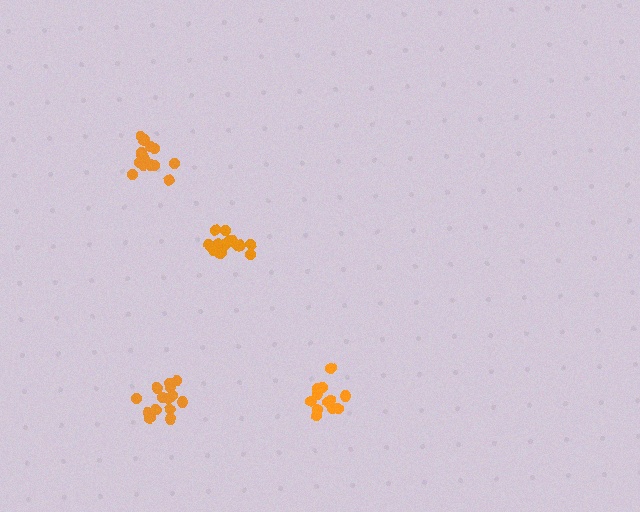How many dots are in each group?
Group 1: 14 dots, Group 2: 14 dots, Group 3: 13 dots, Group 4: 14 dots (55 total).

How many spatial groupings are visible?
There are 4 spatial groupings.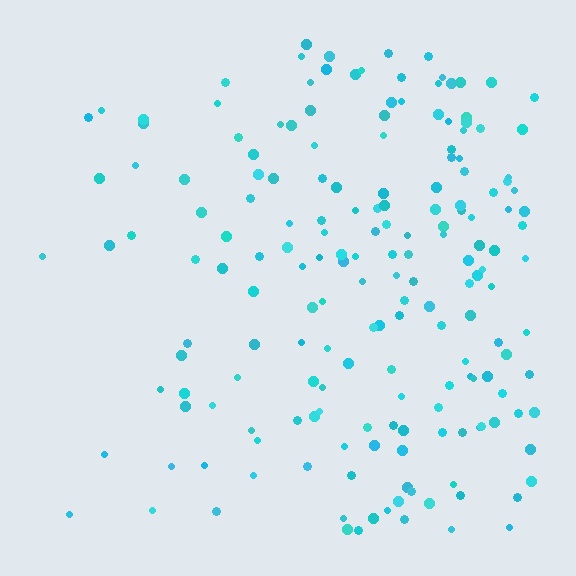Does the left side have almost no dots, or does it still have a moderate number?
Still a moderate number, just noticeably fewer than the right.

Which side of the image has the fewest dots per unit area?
The left.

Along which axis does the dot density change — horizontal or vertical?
Horizontal.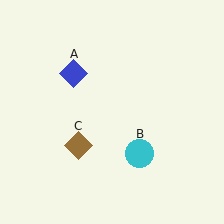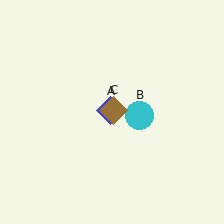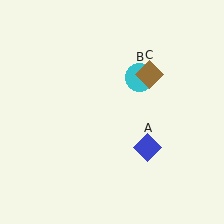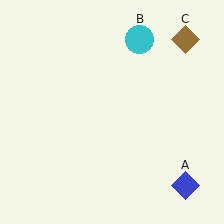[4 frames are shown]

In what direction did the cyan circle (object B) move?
The cyan circle (object B) moved up.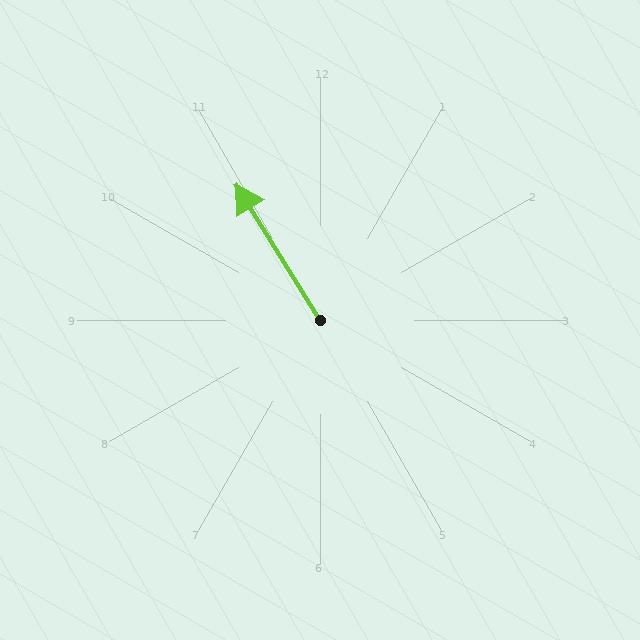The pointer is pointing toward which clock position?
Roughly 11 o'clock.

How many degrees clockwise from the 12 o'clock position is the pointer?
Approximately 328 degrees.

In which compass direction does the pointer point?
Northwest.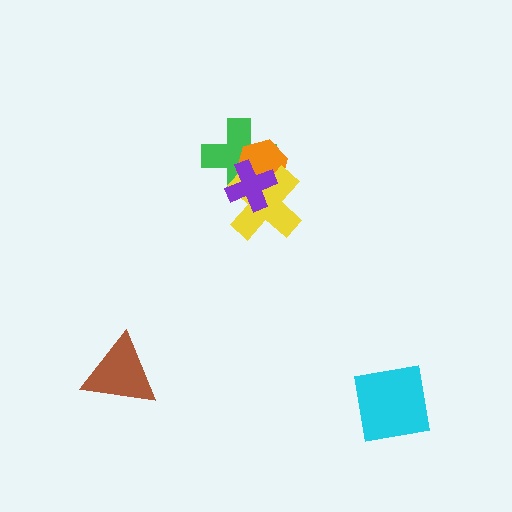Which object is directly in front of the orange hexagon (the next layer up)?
The yellow cross is directly in front of the orange hexagon.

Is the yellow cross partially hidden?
Yes, it is partially covered by another shape.